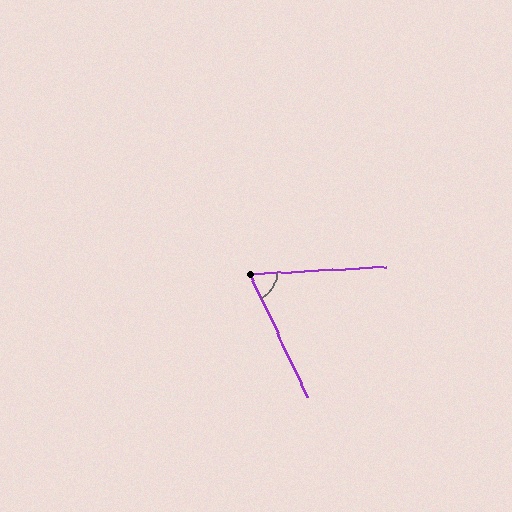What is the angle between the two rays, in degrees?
Approximately 68 degrees.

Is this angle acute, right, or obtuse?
It is acute.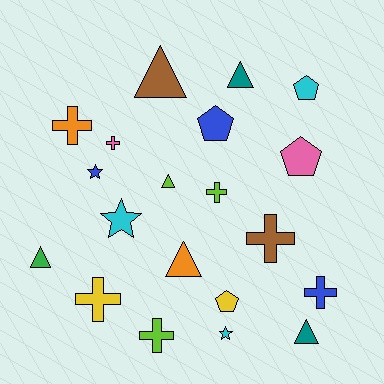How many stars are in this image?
There are 3 stars.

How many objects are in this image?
There are 20 objects.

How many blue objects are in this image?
There are 3 blue objects.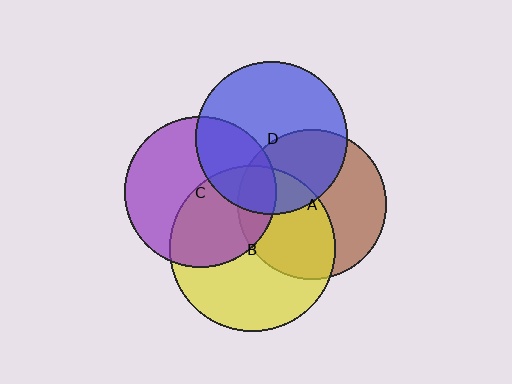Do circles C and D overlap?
Yes.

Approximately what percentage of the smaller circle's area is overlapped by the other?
Approximately 30%.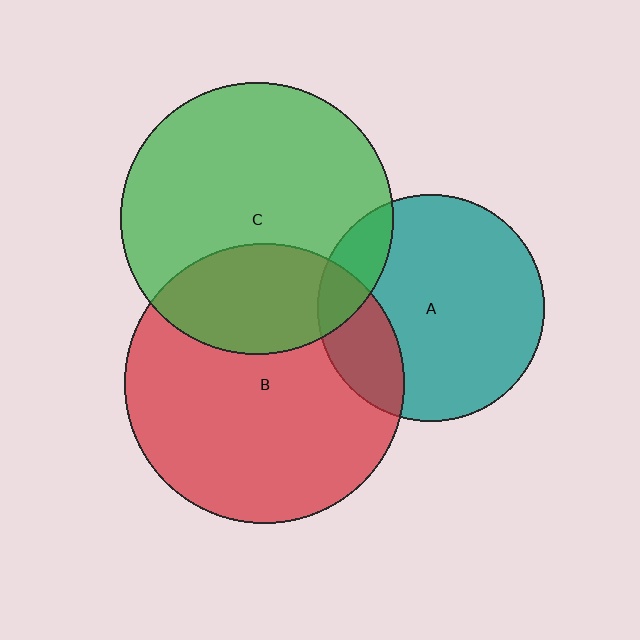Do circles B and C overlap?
Yes.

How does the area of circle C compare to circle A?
Approximately 1.4 times.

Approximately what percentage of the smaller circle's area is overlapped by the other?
Approximately 30%.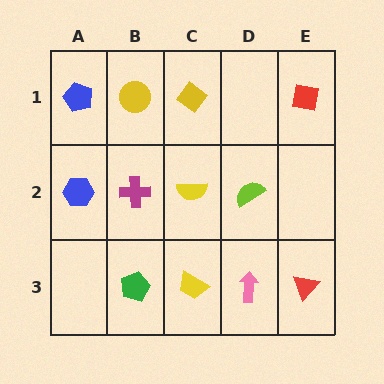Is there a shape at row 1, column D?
No, that cell is empty.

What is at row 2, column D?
A lime semicircle.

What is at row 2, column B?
A magenta cross.